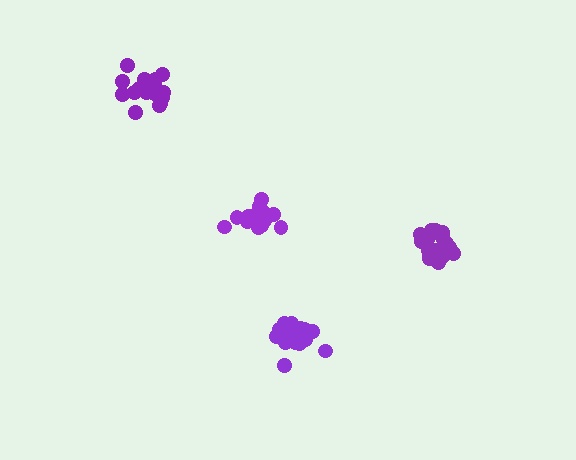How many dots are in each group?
Group 1: 19 dots, Group 2: 18 dots, Group 3: 18 dots, Group 4: 16 dots (71 total).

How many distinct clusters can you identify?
There are 4 distinct clusters.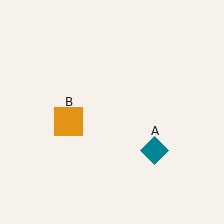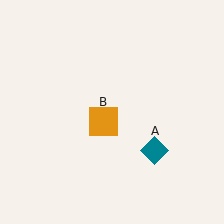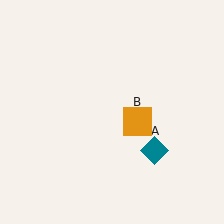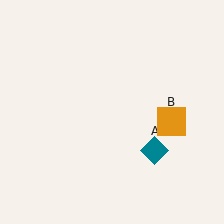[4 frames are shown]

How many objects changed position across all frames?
1 object changed position: orange square (object B).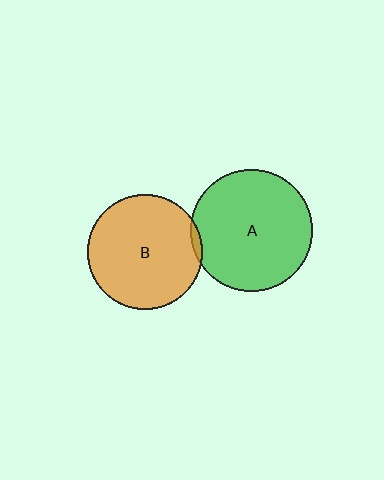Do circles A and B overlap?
Yes.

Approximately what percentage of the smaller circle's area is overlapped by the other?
Approximately 5%.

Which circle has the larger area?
Circle A (green).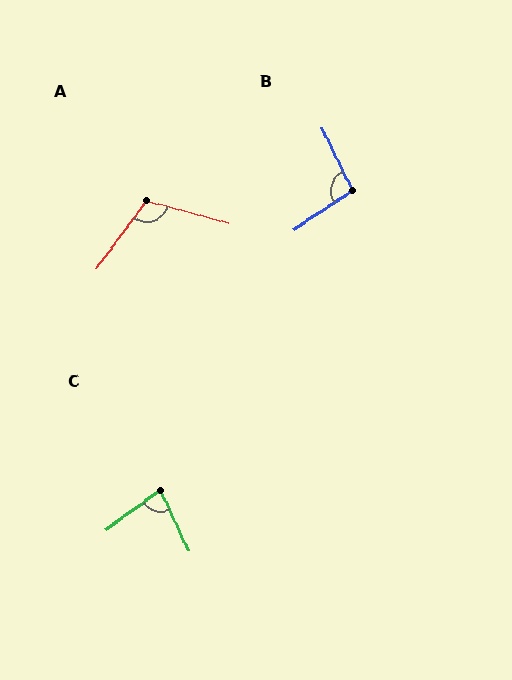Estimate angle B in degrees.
Approximately 98 degrees.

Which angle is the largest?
A, at approximately 111 degrees.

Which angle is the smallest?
C, at approximately 79 degrees.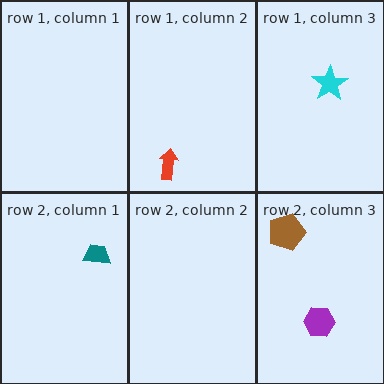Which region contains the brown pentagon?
The row 2, column 3 region.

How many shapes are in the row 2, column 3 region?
2.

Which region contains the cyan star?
The row 1, column 3 region.